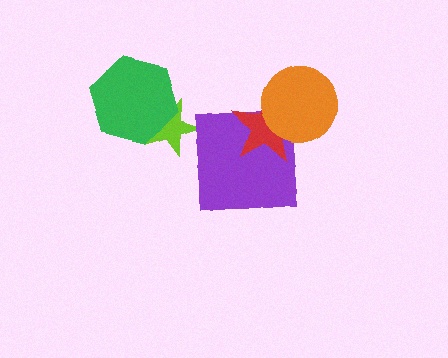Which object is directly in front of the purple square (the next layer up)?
The red star is directly in front of the purple square.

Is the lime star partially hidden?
Yes, it is partially covered by another shape.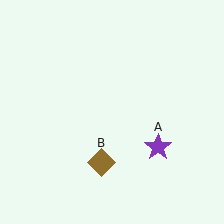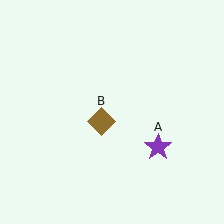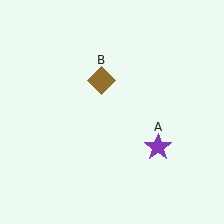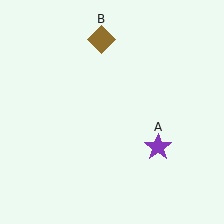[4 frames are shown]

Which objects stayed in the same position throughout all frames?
Purple star (object A) remained stationary.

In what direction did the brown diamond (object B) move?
The brown diamond (object B) moved up.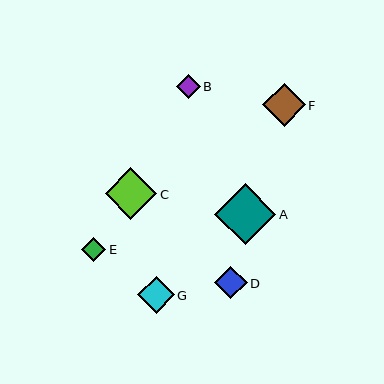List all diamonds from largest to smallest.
From largest to smallest: A, C, F, G, D, E, B.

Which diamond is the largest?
Diamond A is the largest with a size of approximately 61 pixels.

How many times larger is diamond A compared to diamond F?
Diamond A is approximately 1.4 times the size of diamond F.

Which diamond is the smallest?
Diamond B is the smallest with a size of approximately 24 pixels.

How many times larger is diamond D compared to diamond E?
Diamond D is approximately 1.3 times the size of diamond E.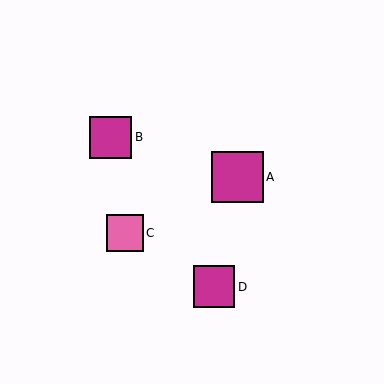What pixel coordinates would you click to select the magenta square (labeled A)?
Click at (237, 177) to select the magenta square A.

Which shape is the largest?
The magenta square (labeled A) is the largest.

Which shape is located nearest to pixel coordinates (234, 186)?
The magenta square (labeled A) at (237, 177) is nearest to that location.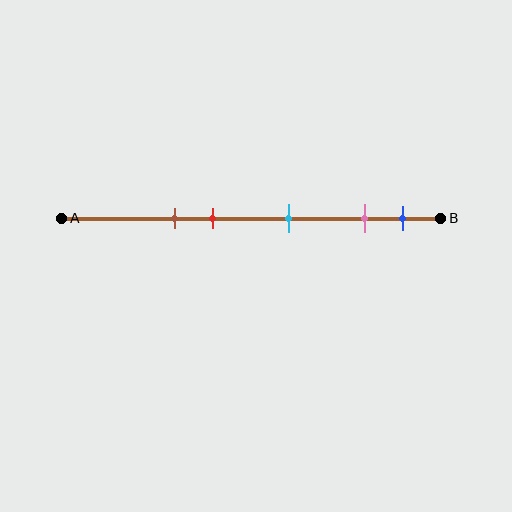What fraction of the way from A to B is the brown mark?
The brown mark is approximately 30% (0.3) of the way from A to B.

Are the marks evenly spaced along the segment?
No, the marks are not evenly spaced.